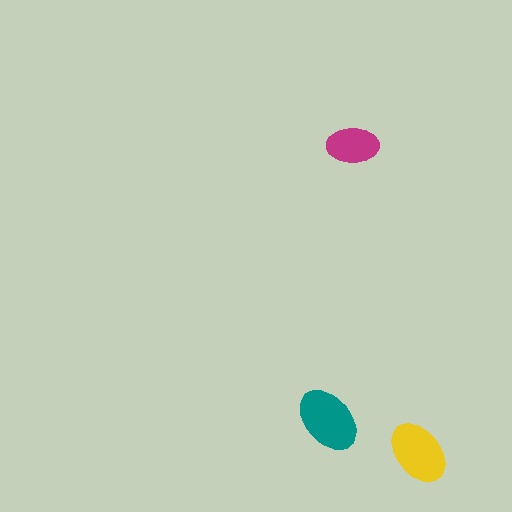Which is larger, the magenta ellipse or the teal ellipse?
The teal one.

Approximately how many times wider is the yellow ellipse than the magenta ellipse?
About 1.5 times wider.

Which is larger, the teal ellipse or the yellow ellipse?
The teal one.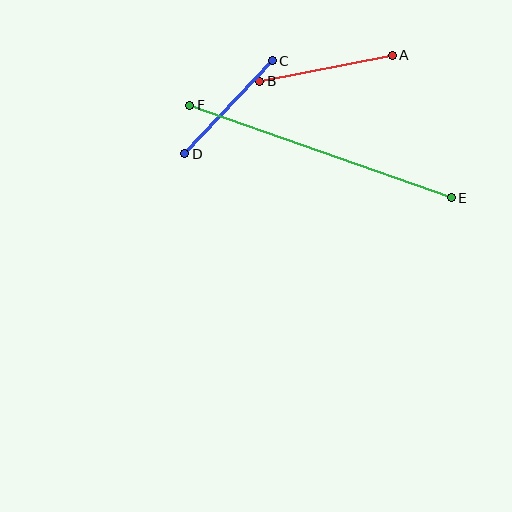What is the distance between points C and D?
The distance is approximately 128 pixels.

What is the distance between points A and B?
The distance is approximately 135 pixels.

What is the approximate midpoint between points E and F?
The midpoint is at approximately (320, 152) pixels.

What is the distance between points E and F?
The distance is approximately 277 pixels.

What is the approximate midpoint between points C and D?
The midpoint is at approximately (228, 107) pixels.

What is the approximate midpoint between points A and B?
The midpoint is at approximately (326, 68) pixels.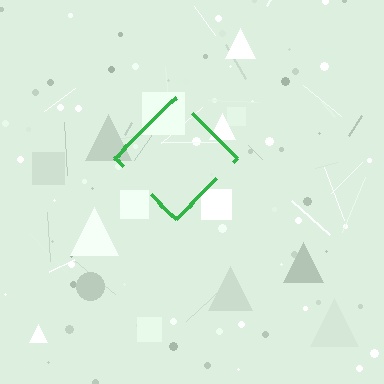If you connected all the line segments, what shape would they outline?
They would outline a diamond.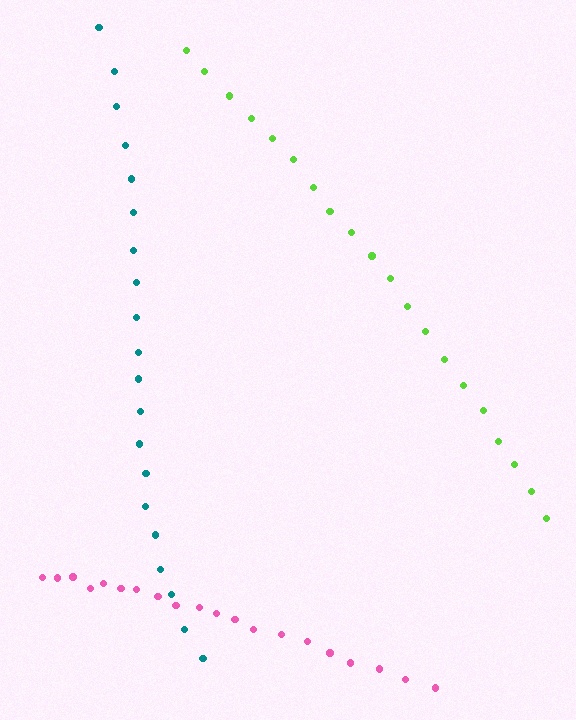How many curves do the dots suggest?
There are 3 distinct paths.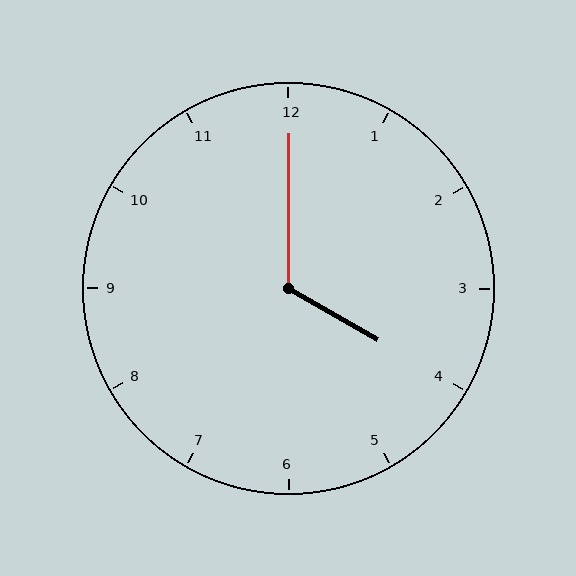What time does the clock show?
4:00.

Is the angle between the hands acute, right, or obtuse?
It is obtuse.